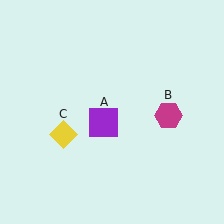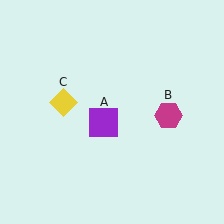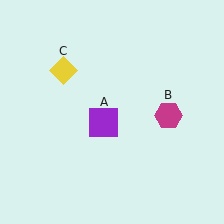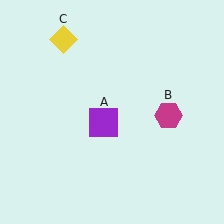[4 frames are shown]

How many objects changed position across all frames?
1 object changed position: yellow diamond (object C).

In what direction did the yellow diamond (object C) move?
The yellow diamond (object C) moved up.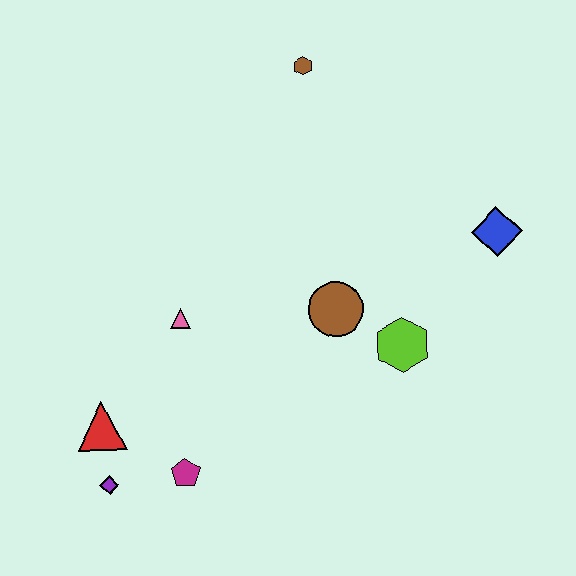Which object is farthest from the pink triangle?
The blue diamond is farthest from the pink triangle.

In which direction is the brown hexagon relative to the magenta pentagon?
The brown hexagon is above the magenta pentagon.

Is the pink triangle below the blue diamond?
Yes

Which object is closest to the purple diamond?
The red triangle is closest to the purple diamond.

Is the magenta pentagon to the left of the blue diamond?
Yes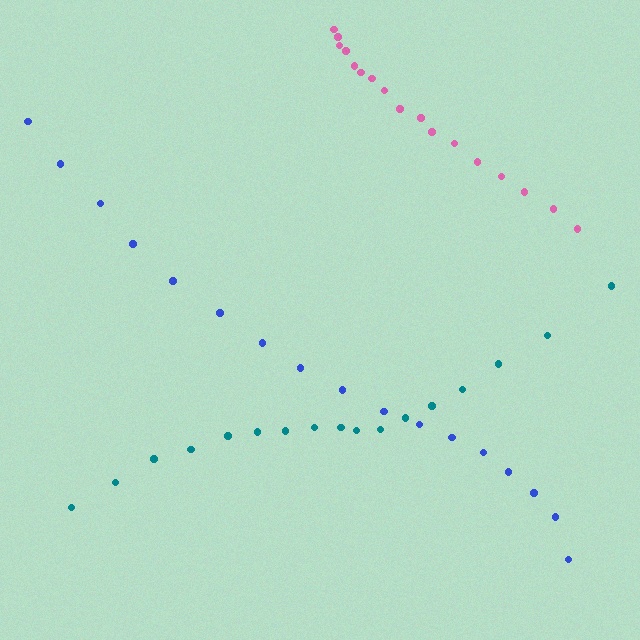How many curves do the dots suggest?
There are 3 distinct paths.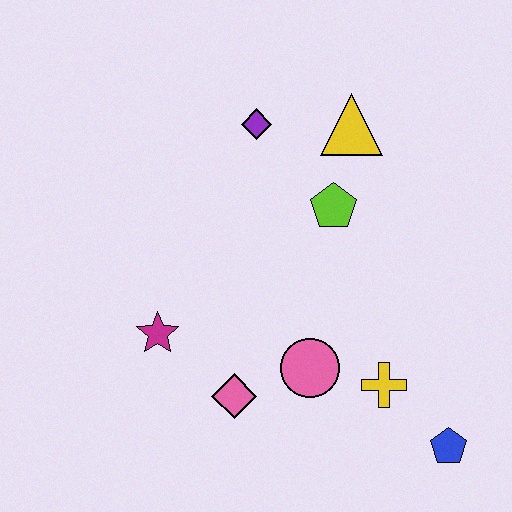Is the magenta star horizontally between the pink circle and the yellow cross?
No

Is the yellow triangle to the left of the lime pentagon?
No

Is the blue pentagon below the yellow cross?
Yes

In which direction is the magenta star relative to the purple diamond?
The magenta star is below the purple diamond.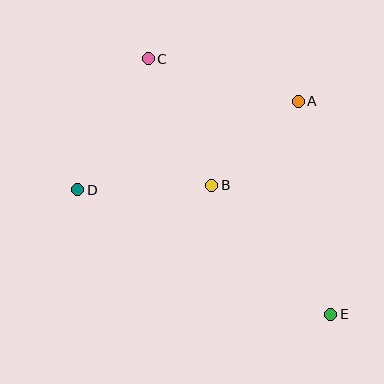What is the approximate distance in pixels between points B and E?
The distance between B and E is approximately 176 pixels.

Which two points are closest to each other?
Points A and B are closest to each other.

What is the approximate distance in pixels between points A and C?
The distance between A and C is approximately 156 pixels.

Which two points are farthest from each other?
Points C and E are farthest from each other.